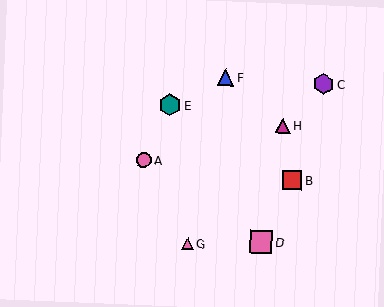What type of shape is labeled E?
Shape E is a teal hexagon.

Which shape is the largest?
The pink square (labeled D) is the largest.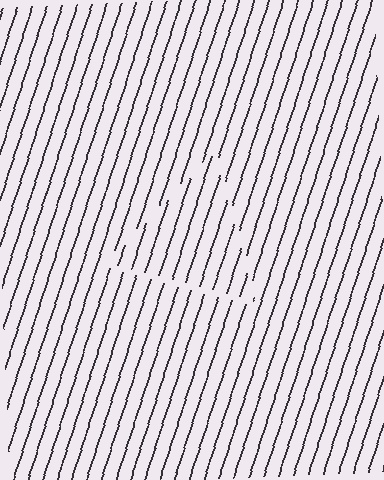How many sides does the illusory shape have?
3 sides — the line-ends trace a triangle.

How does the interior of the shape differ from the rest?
The interior of the shape contains the same grating, shifted by half a period — the contour is defined by the phase discontinuity where line-ends from the inner and outer gratings abut.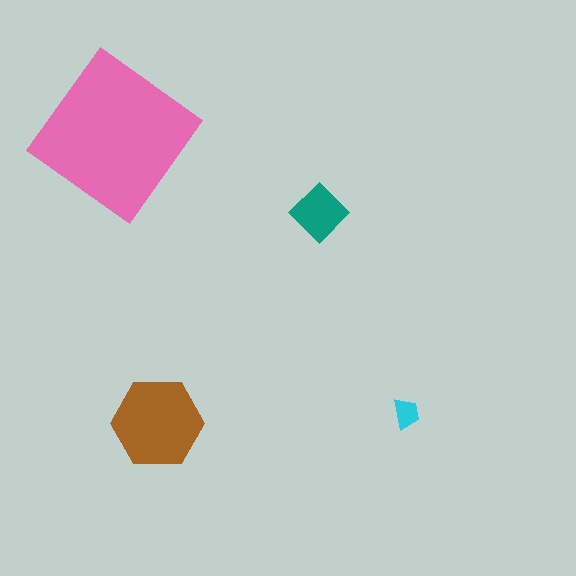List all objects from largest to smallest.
The pink diamond, the brown hexagon, the teal diamond, the cyan trapezoid.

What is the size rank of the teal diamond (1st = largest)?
3rd.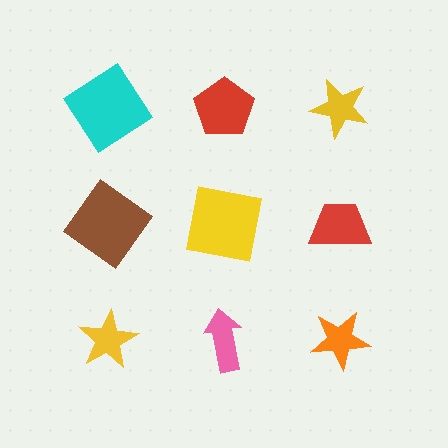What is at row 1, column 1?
A cyan diamond.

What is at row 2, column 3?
A red trapezoid.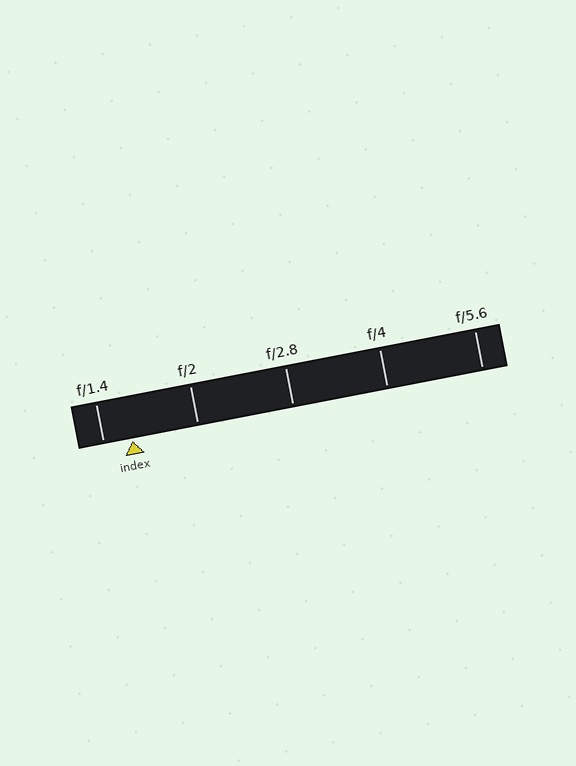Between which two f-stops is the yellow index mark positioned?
The index mark is between f/1.4 and f/2.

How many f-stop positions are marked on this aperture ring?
There are 5 f-stop positions marked.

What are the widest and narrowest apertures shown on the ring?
The widest aperture shown is f/1.4 and the narrowest is f/5.6.